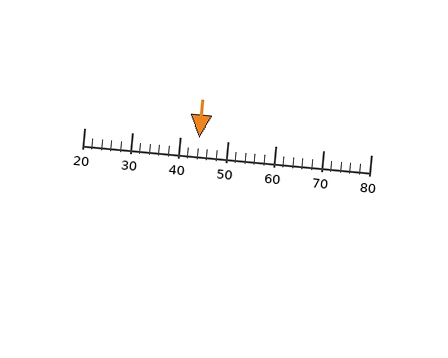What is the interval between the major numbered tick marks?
The major tick marks are spaced 10 units apart.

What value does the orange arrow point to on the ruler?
The orange arrow points to approximately 44.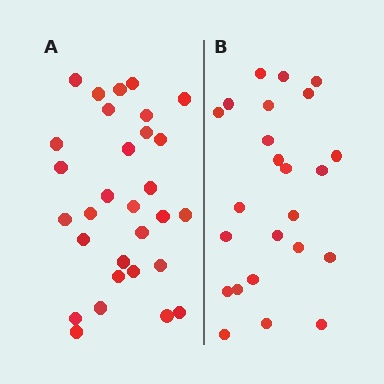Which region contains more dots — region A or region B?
Region A (the left region) has more dots.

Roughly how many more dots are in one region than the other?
Region A has about 6 more dots than region B.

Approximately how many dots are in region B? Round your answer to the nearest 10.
About 20 dots. (The exact count is 24, which rounds to 20.)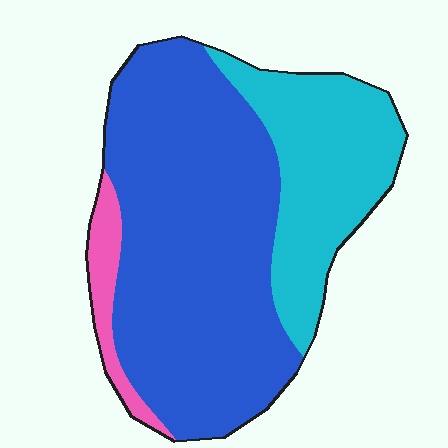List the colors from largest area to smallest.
From largest to smallest: blue, cyan, pink.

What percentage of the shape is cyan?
Cyan takes up about one quarter (1/4) of the shape.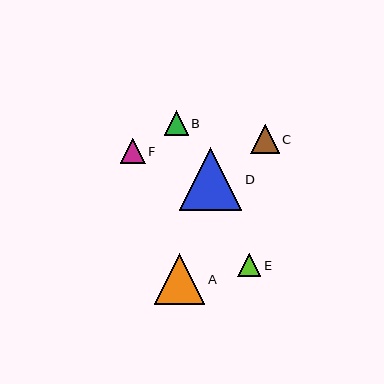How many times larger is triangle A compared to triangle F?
Triangle A is approximately 2.0 times the size of triangle F.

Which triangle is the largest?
Triangle D is the largest with a size of approximately 63 pixels.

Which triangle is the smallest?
Triangle E is the smallest with a size of approximately 23 pixels.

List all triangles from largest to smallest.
From largest to smallest: D, A, C, F, B, E.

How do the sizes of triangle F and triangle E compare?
Triangle F and triangle E are approximately the same size.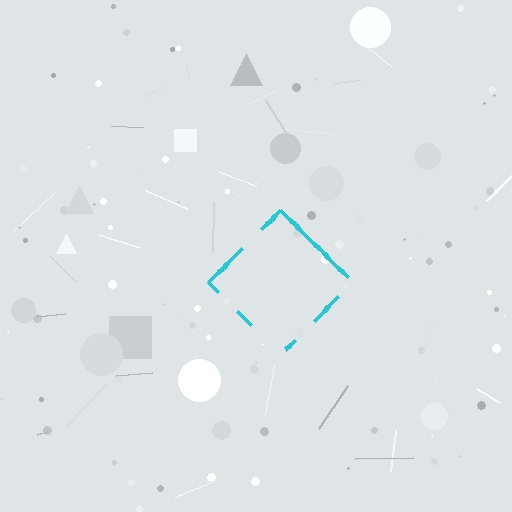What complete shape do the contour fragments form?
The contour fragments form a diamond.